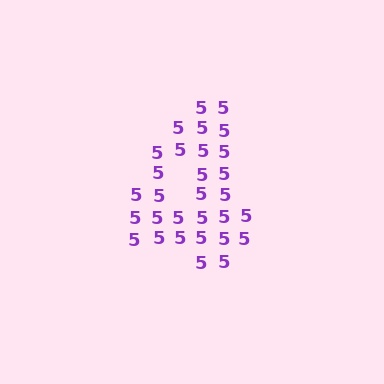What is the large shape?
The large shape is the digit 4.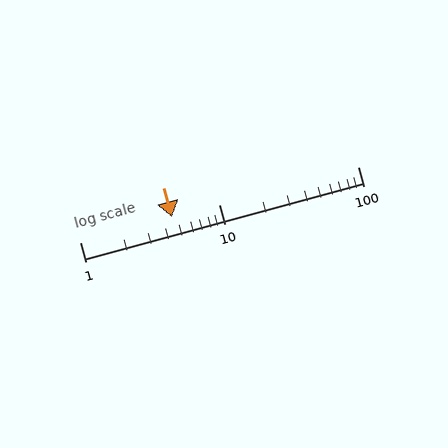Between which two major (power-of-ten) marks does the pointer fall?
The pointer is between 1 and 10.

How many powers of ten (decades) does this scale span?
The scale spans 2 decades, from 1 to 100.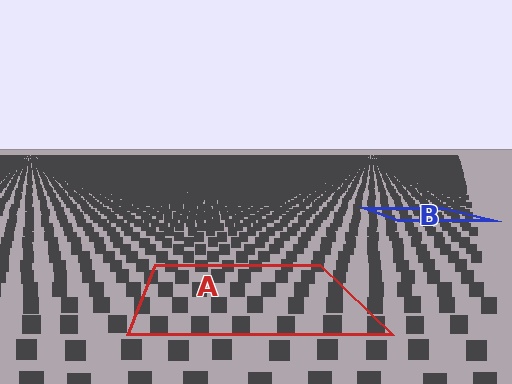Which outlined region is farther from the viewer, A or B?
Region B is farther from the viewer — the texture elements inside it appear smaller and more densely packed.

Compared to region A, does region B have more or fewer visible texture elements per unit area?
Region B has more texture elements per unit area — they are packed more densely because it is farther away.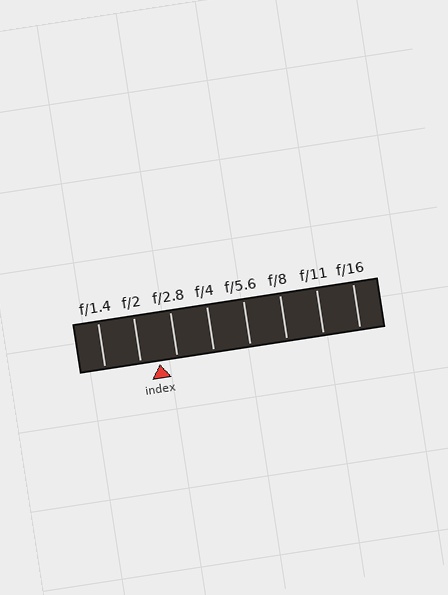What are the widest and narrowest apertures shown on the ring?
The widest aperture shown is f/1.4 and the narrowest is f/16.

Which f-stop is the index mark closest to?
The index mark is closest to f/2.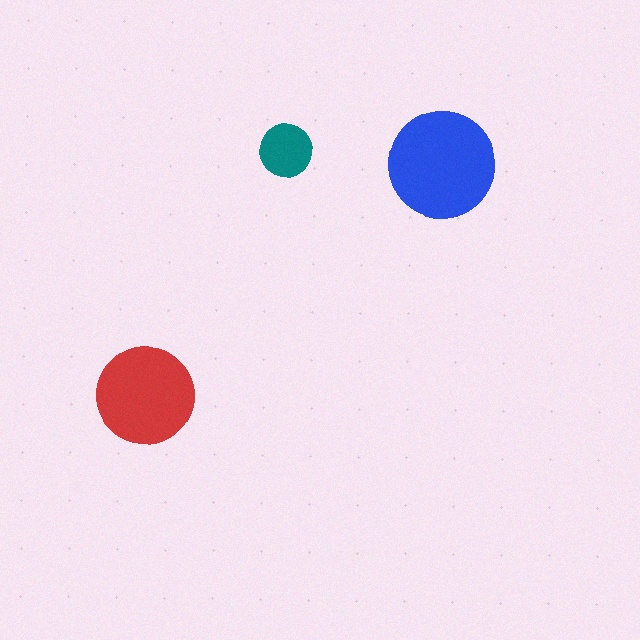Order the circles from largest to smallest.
the blue one, the red one, the teal one.